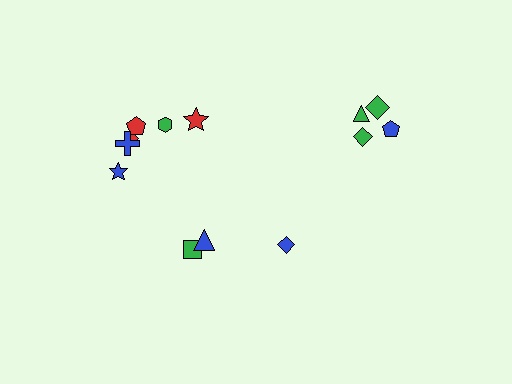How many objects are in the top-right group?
There are 4 objects.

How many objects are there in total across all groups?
There are 13 objects.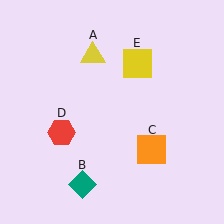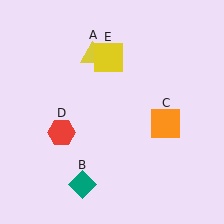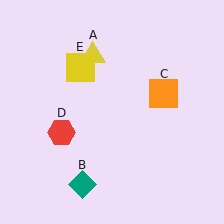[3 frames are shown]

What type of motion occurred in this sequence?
The orange square (object C), yellow square (object E) rotated counterclockwise around the center of the scene.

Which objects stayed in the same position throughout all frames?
Yellow triangle (object A) and teal diamond (object B) and red hexagon (object D) remained stationary.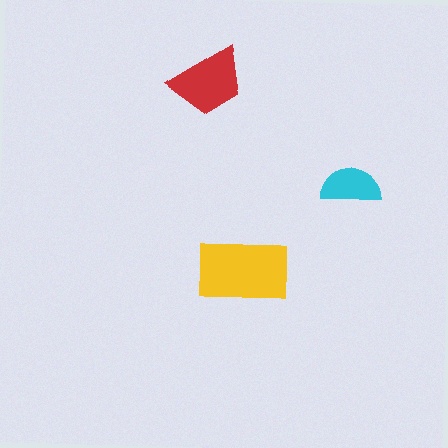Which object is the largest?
The yellow rectangle.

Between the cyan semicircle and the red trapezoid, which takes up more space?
The red trapezoid.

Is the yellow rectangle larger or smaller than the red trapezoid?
Larger.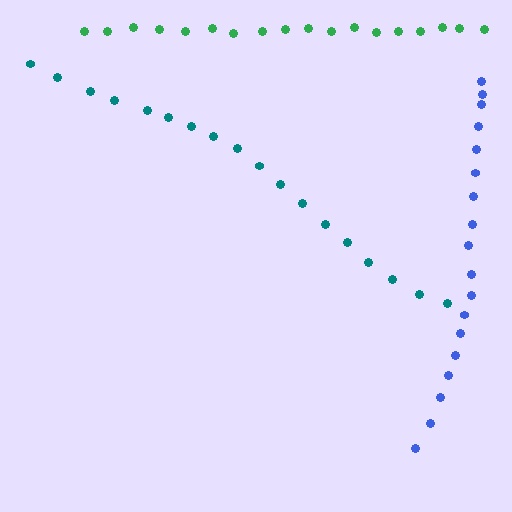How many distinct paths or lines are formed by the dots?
There are 3 distinct paths.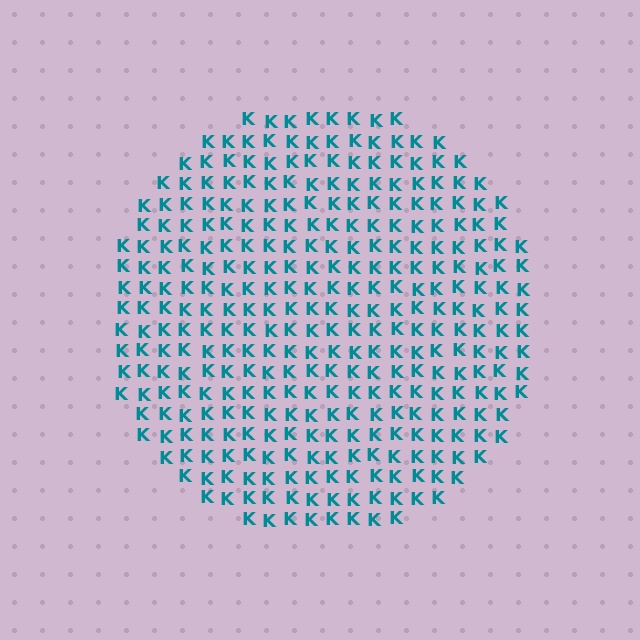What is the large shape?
The large shape is a circle.